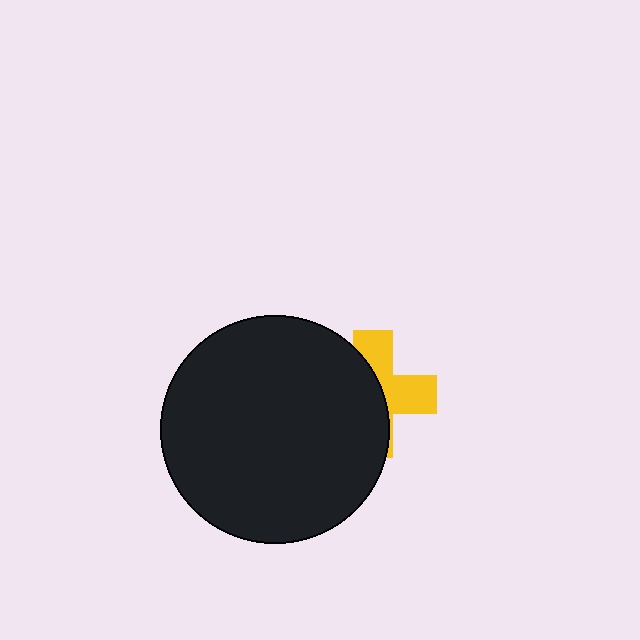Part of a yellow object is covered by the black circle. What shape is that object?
It is a cross.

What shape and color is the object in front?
The object in front is a black circle.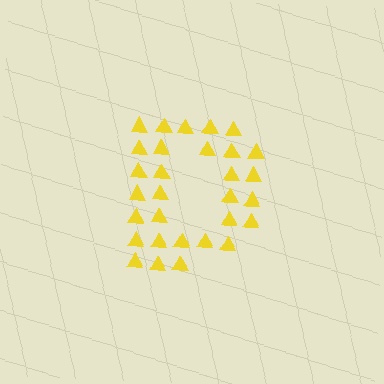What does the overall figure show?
The overall figure shows the letter D.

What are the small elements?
The small elements are triangles.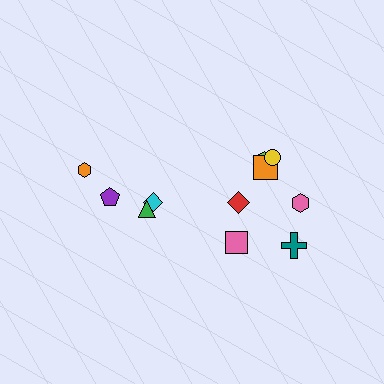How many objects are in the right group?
There are 7 objects.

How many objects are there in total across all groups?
There are 11 objects.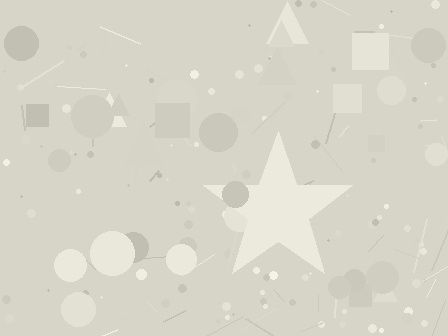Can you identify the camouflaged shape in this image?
The camouflaged shape is a star.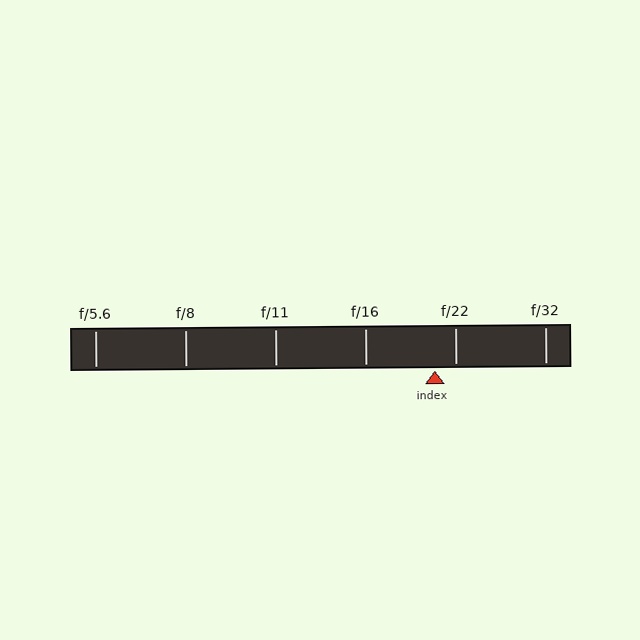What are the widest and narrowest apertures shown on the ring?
The widest aperture shown is f/5.6 and the narrowest is f/32.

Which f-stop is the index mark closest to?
The index mark is closest to f/22.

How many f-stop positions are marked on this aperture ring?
There are 6 f-stop positions marked.